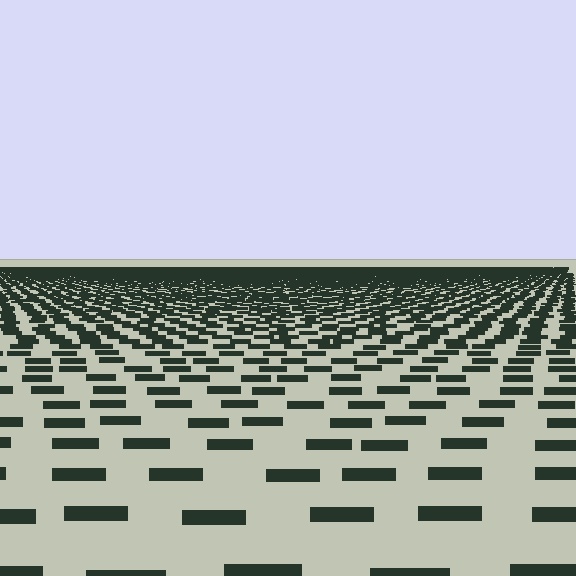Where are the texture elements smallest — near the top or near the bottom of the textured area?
Near the top.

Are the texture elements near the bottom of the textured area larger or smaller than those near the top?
Larger. Near the bottom, elements are closer to the viewer and appear at a bigger on-screen size.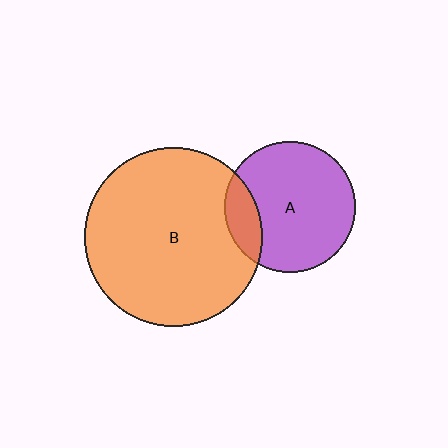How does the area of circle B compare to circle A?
Approximately 1.8 times.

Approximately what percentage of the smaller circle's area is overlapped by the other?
Approximately 15%.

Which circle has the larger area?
Circle B (orange).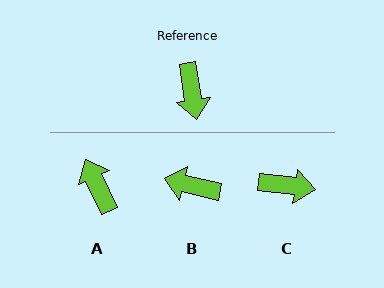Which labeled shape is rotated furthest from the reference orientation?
A, about 164 degrees away.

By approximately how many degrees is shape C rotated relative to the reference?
Approximately 74 degrees counter-clockwise.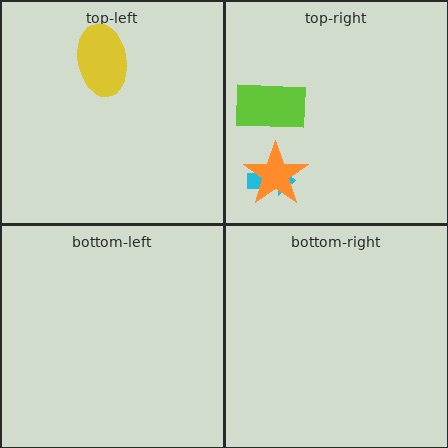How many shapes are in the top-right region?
3.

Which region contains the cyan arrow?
The top-right region.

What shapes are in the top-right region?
The cyan arrow, the lime rectangle, the orange star.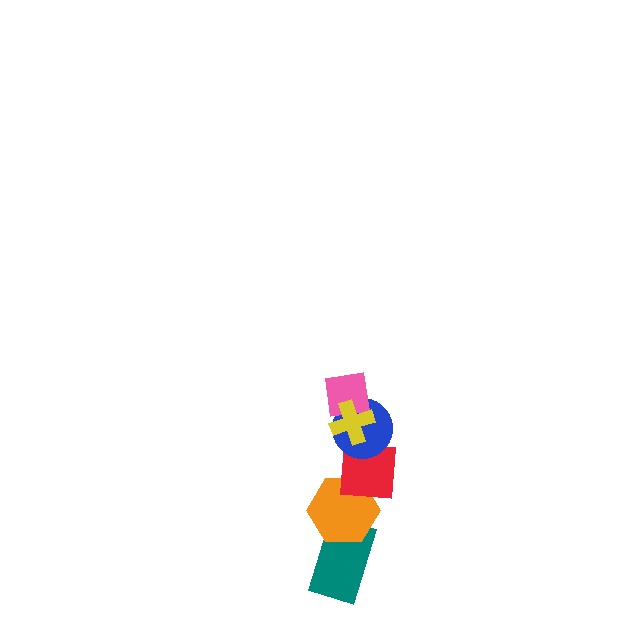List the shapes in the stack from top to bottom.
From top to bottom: the yellow cross, the pink square, the blue circle, the red square, the orange hexagon, the teal rectangle.